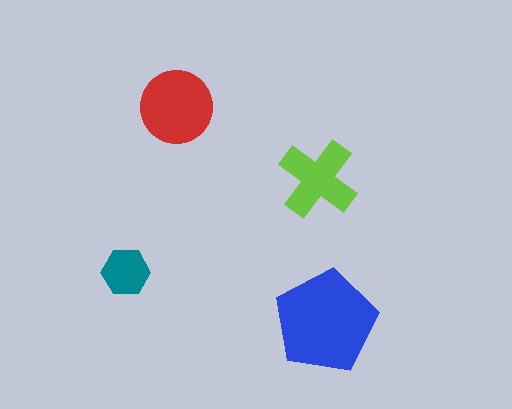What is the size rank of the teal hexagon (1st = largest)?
4th.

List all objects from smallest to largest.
The teal hexagon, the lime cross, the red circle, the blue pentagon.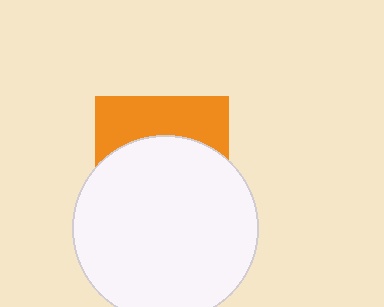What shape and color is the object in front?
The object in front is a white circle.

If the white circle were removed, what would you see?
You would see the complete orange square.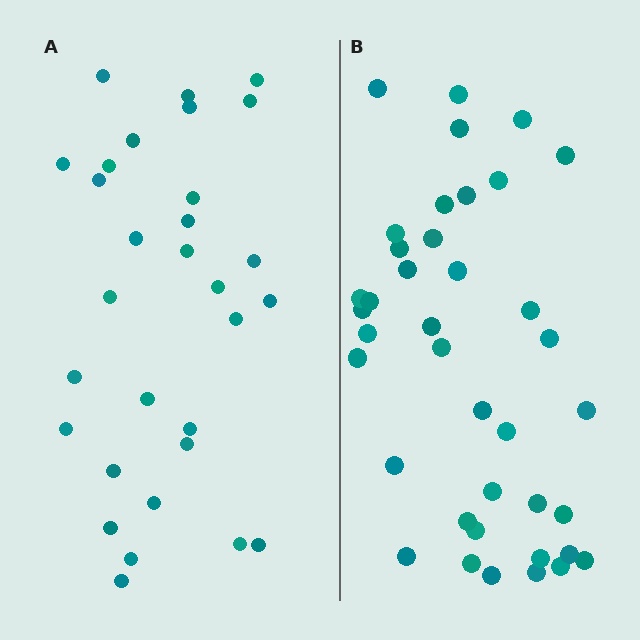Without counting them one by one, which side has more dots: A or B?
Region B (the right region) has more dots.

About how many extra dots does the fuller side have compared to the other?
Region B has roughly 8 or so more dots than region A.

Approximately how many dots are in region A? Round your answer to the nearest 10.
About 30 dots.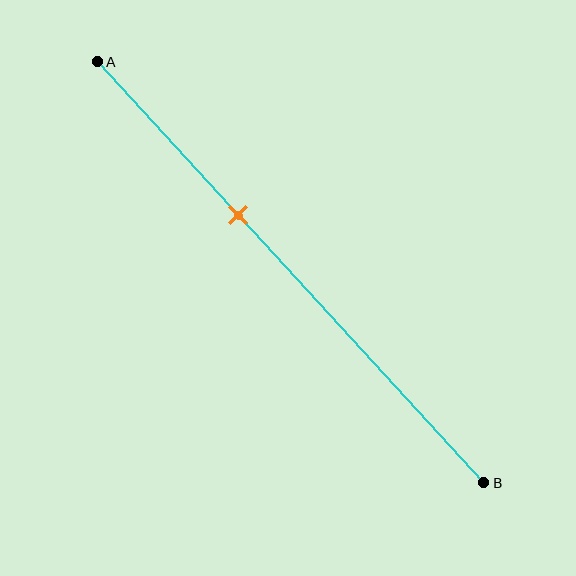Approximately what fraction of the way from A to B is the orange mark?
The orange mark is approximately 35% of the way from A to B.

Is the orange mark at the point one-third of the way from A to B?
No, the mark is at about 35% from A, not at the 33% one-third point.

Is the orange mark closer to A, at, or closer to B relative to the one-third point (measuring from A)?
The orange mark is closer to point B than the one-third point of segment AB.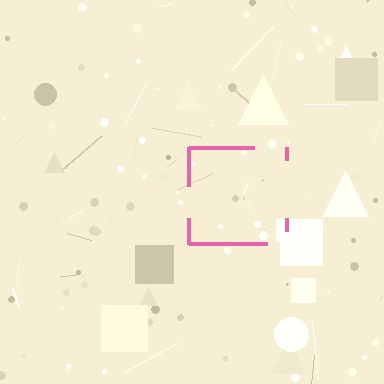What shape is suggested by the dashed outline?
The dashed outline suggests a square.